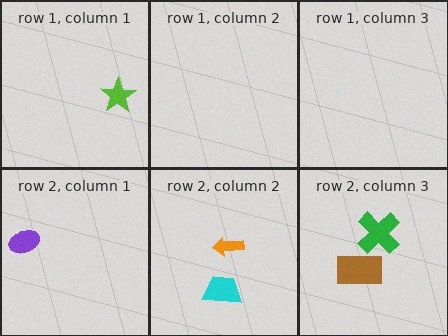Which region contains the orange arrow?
The row 2, column 2 region.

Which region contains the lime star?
The row 1, column 1 region.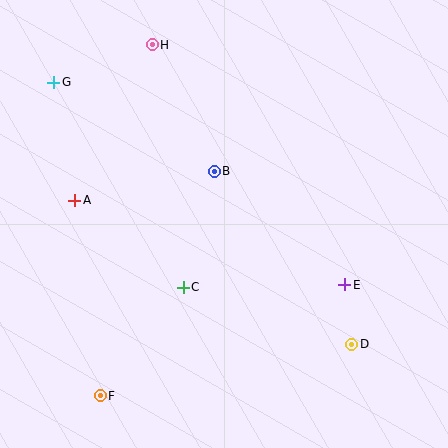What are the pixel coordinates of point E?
Point E is at (344, 285).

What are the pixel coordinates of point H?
Point H is at (152, 45).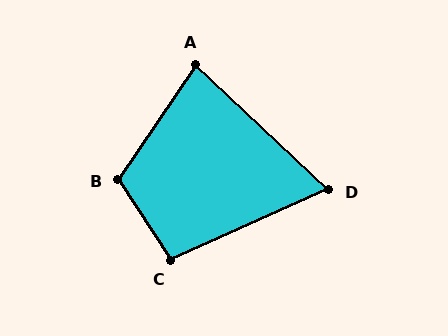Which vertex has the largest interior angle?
B, at approximately 113 degrees.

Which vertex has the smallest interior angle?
D, at approximately 67 degrees.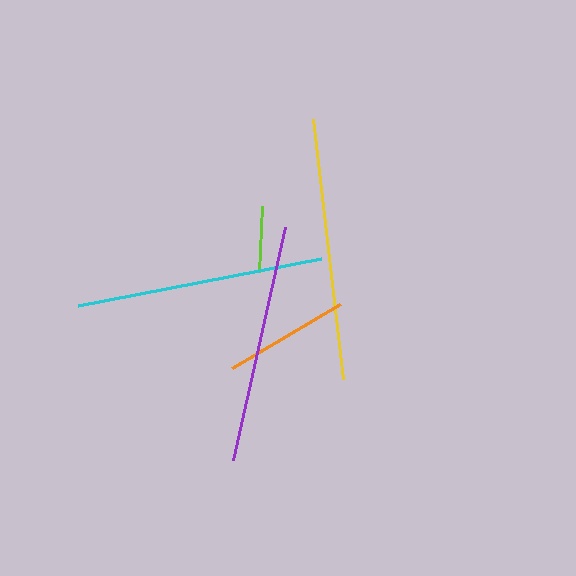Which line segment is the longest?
The yellow line is the longest at approximately 262 pixels.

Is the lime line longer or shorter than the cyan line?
The cyan line is longer than the lime line.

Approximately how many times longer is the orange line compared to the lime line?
The orange line is approximately 1.9 times the length of the lime line.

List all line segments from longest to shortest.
From longest to shortest: yellow, cyan, purple, orange, lime.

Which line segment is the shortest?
The lime line is the shortest at approximately 66 pixels.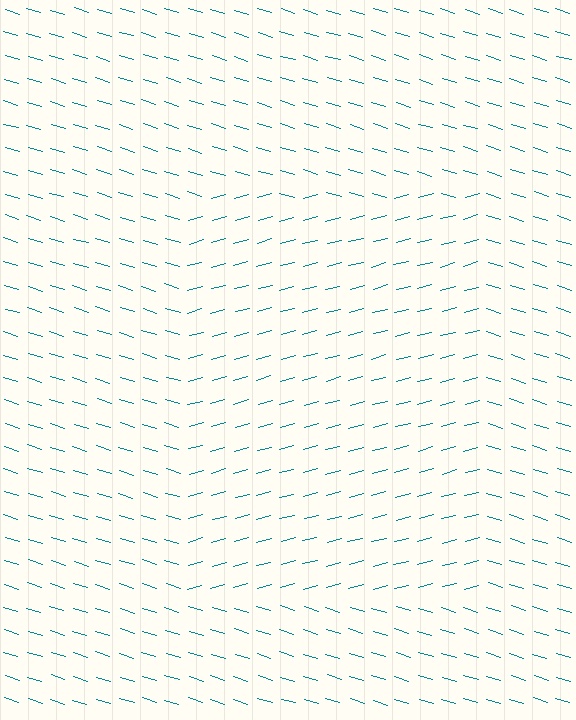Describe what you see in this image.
The image is filled with small teal line segments. A rectangle region in the image has lines oriented differently from the surrounding lines, creating a visible texture boundary.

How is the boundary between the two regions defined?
The boundary is defined purely by a change in line orientation (approximately 32 degrees difference). All lines are the same color and thickness.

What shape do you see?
I see a rectangle.